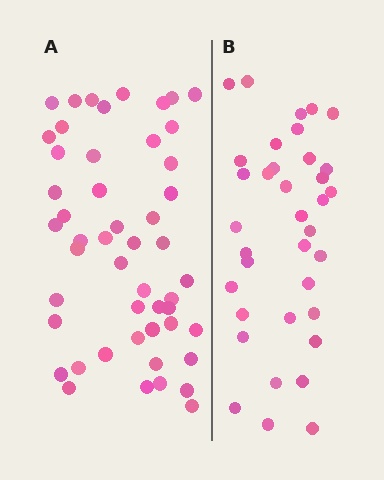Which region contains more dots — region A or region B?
Region A (the left region) has more dots.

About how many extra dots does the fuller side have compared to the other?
Region A has approximately 15 more dots than region B.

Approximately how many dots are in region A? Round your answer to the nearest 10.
About 50 dots.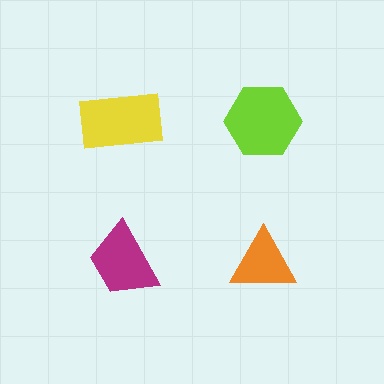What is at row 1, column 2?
A lime hexagon.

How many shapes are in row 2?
2 shapes.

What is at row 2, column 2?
An orange triangle.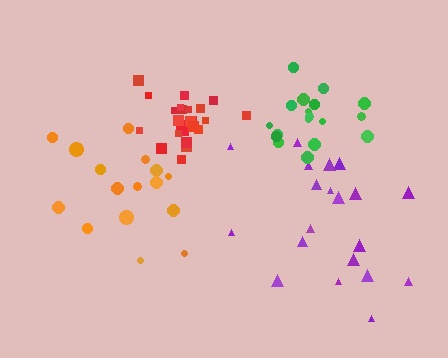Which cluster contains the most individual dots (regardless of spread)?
Red (25).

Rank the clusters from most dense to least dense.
red, green, orange, purple.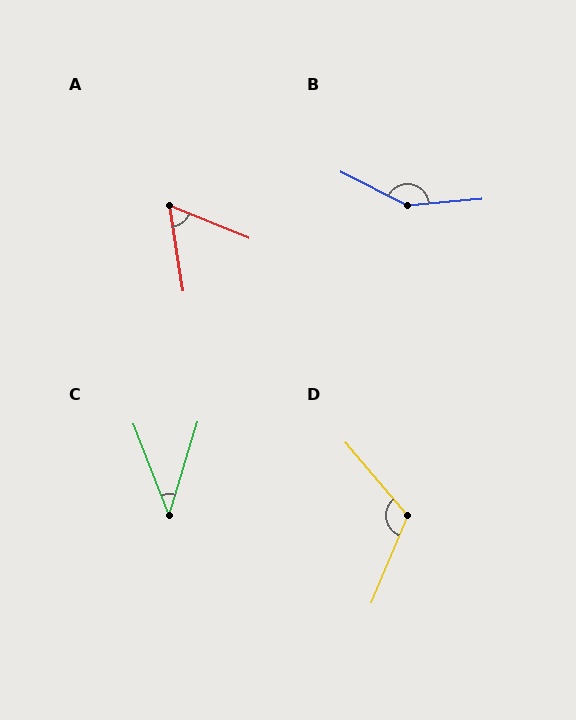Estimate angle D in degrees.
Approximately 117 degrees.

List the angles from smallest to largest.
C (38°), A (58°), D (117°), B (148°).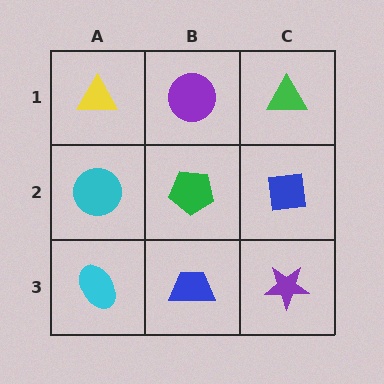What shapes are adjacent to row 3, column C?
A blue square (row 2, column C), a blue trapezoid (row 3, column B).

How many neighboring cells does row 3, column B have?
3.